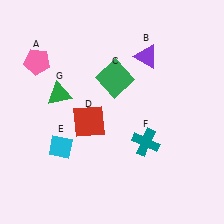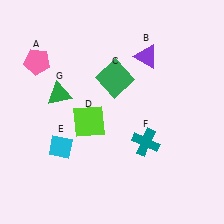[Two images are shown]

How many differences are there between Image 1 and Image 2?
There is 1 difference between the two images.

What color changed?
The square (D) changed from red in Image 1 to lime in Image 2.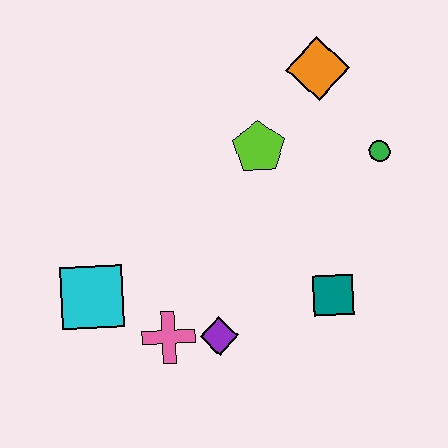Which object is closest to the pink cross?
The purple diamond is closest to the pink cross.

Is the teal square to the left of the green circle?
Yes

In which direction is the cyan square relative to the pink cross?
The cyan square is to the left of the pink cross.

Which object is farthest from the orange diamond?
The cyan square is farthest from the orange diamond.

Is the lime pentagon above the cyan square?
Yes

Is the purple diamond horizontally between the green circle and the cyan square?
Yes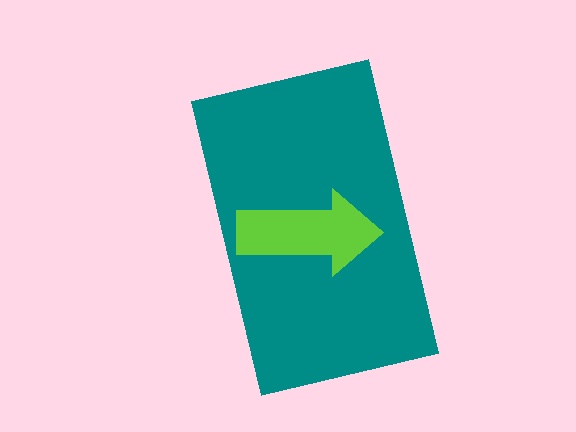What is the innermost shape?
The lime arrow.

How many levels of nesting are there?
2.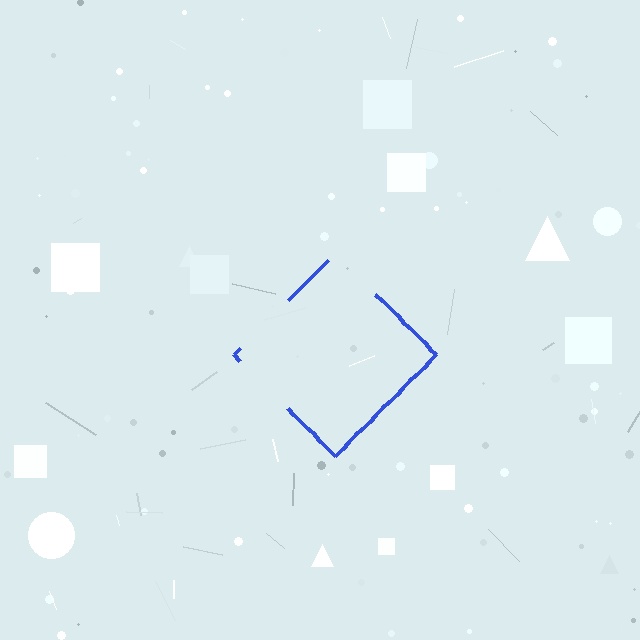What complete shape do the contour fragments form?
The contour fragments form a diamond.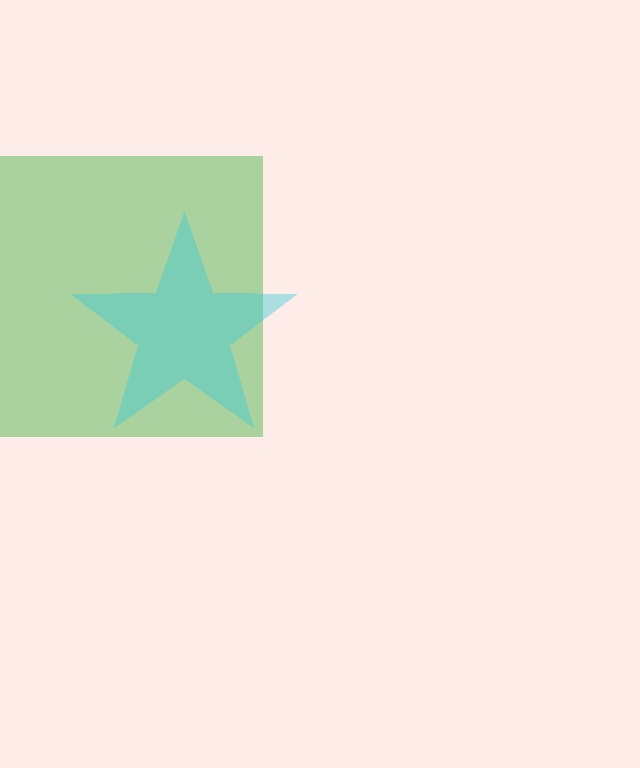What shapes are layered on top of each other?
The layered shapes are: a green square, a cyan star.